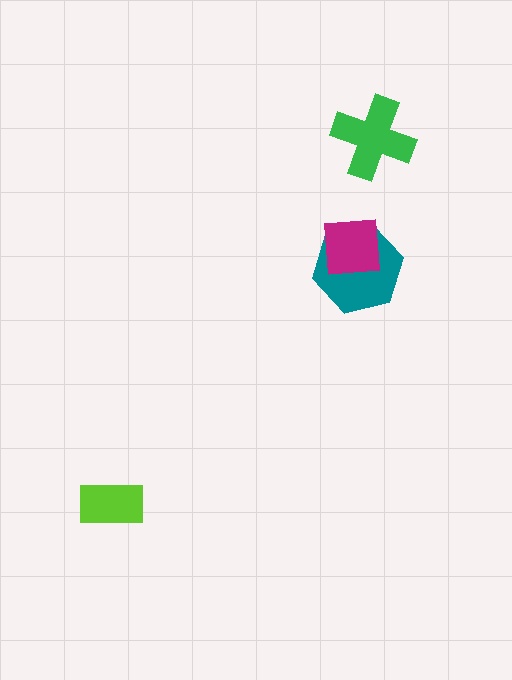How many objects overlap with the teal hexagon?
1 object overlaps with the teal hexagon.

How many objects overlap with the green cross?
0 objects overlap with the green cross.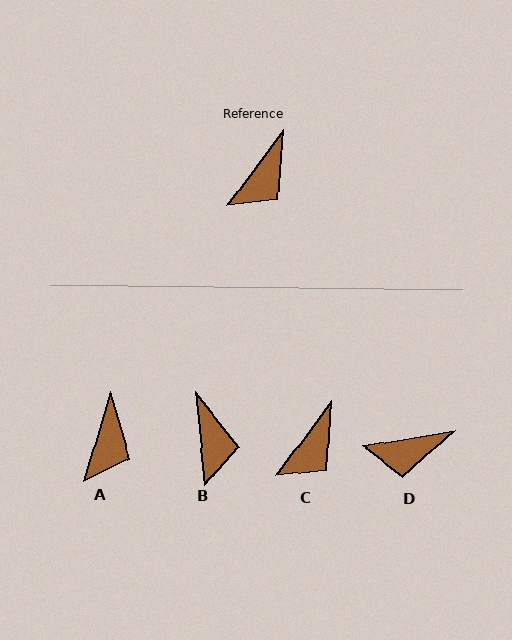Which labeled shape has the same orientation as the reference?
C.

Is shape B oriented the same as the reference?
No, it is off by about 42 degrees.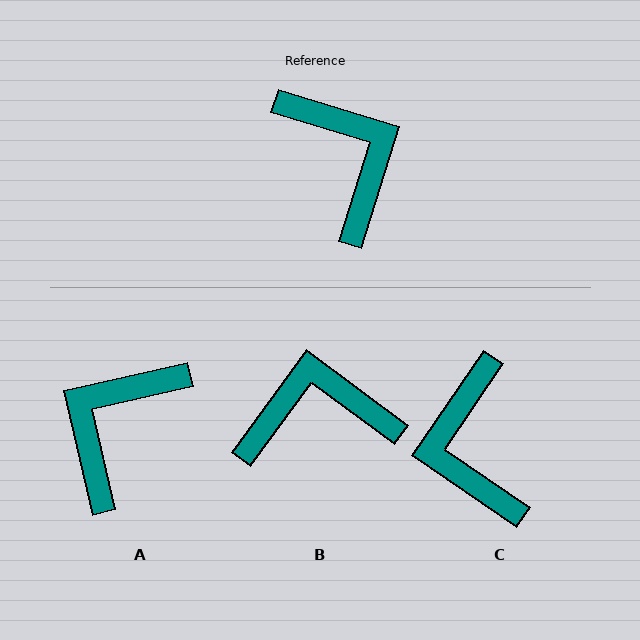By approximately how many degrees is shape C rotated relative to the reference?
Approximately 163 degrees counter-clockwise.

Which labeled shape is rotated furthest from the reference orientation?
C, about 163 degrees away.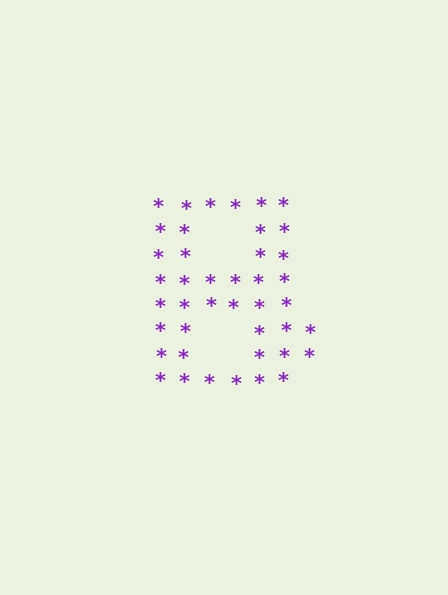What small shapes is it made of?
It is made of small asterisks.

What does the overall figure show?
The overall figure shows the letter B.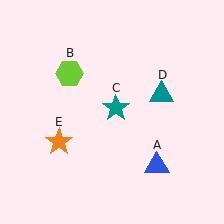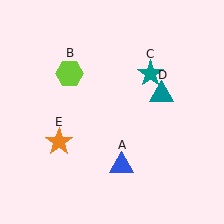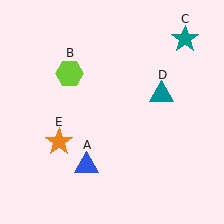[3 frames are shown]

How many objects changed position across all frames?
2 objects changed position: blue triangle (object A), teal star (object C).